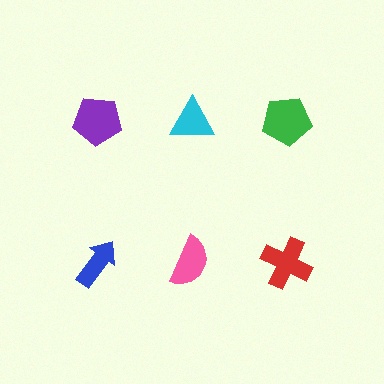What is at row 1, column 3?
A green pentagon.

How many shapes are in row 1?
3 shapes.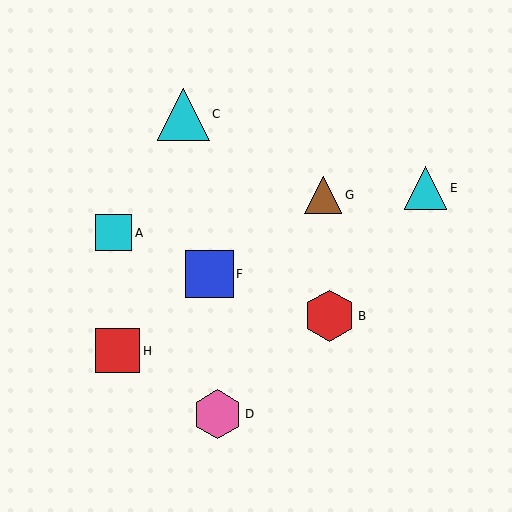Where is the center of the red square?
The center of the red square is at (118, 351).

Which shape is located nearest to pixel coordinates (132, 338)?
The red square (labeled H) at (118, 351) is nearest to that location.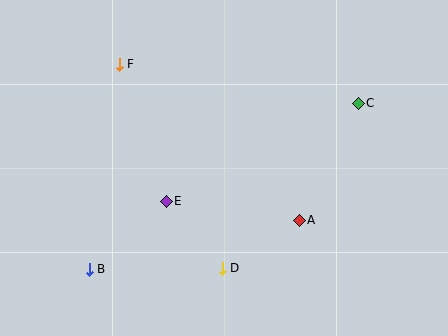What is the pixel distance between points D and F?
The distance between D and F is 229 pixels.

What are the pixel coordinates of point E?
Point E is at (166, 201).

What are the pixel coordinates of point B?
Point B is at (89, 269).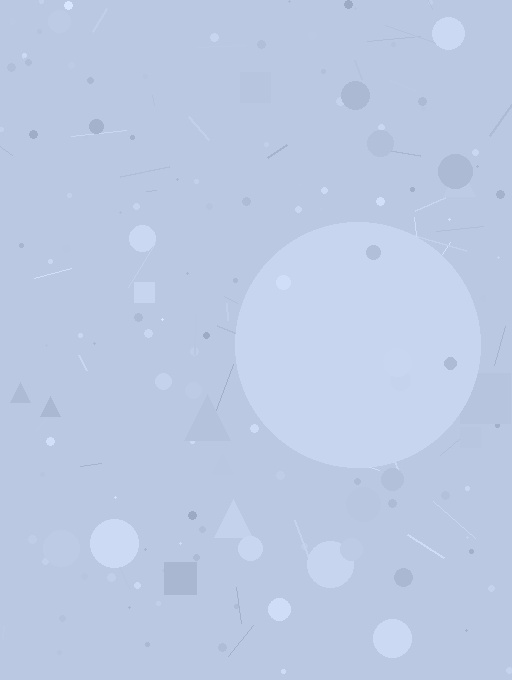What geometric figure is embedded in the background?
A circle is embedded in the background.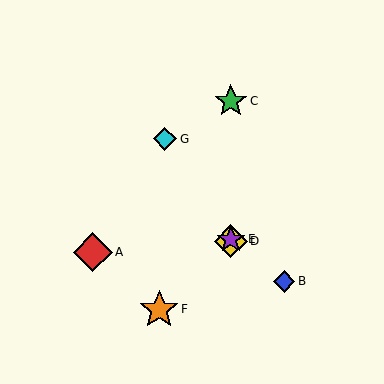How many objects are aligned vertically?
3 objects (C, D, E) are aligned vertically.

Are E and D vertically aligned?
Yes, both are at x≈231.